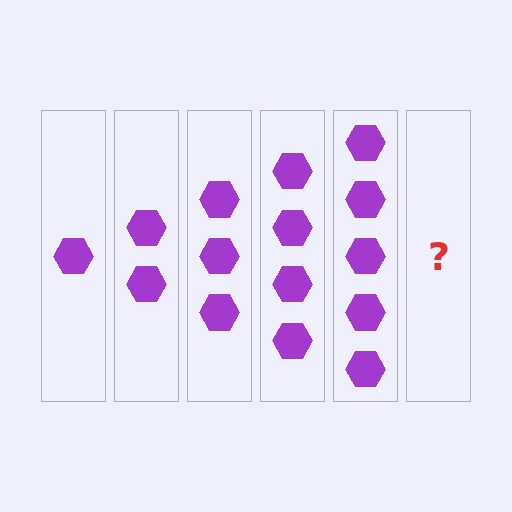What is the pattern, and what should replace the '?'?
The pattern is that each step adds one more hexagon. The '?' should be 6 hexagons.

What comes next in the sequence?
The next element should be 6 hexagons.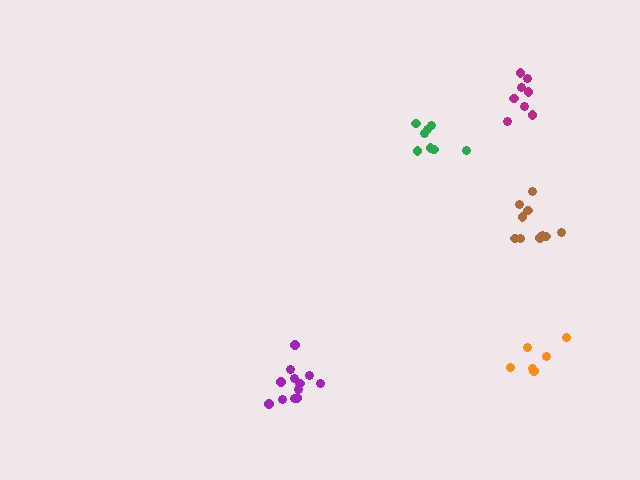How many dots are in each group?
Group 1: 10 dots, Group 2: 12 dots, Group 3: 8 dots, Group 4: 6 dots, Group 5: 8 dots (44 total).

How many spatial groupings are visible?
There are 5 spatial groupings.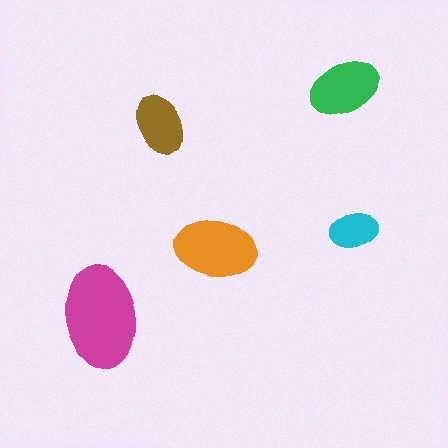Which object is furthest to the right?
The cyan ellipse is rightmost.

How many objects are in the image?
There are 5 objects in the image.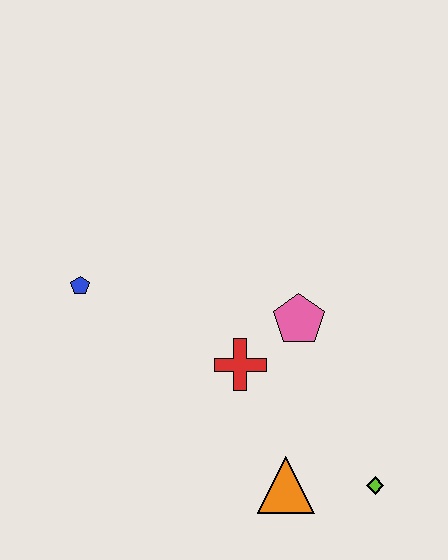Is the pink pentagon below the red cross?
No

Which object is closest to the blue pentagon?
The red cross is closest to the blue pentagon.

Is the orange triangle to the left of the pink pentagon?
Yes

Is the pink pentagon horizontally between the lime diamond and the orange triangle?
Yes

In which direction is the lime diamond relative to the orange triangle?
The lime diamond is to the right of the orange triangle.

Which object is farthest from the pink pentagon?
The blue pentagon is farthest from the pink pentagon.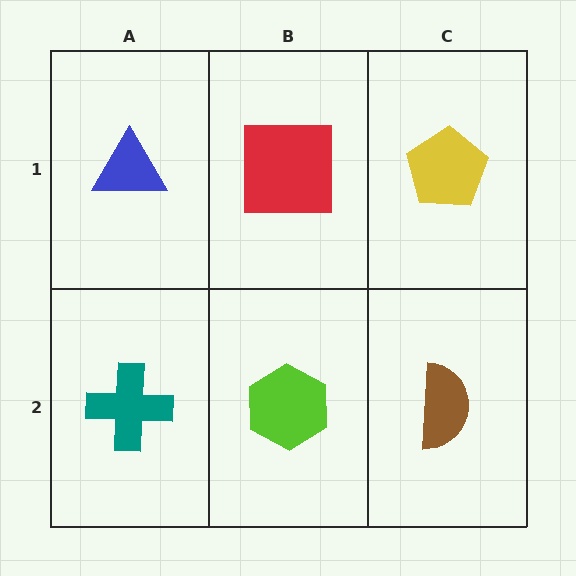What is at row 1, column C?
A yellow pentagon.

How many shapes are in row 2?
3 shapes.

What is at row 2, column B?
A lime hexagon.